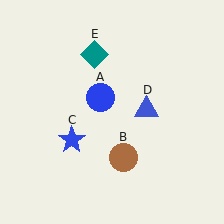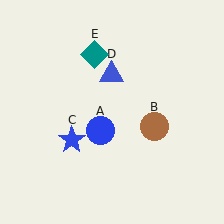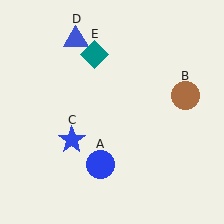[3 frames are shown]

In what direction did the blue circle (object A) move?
The blue circle (object A) moved down.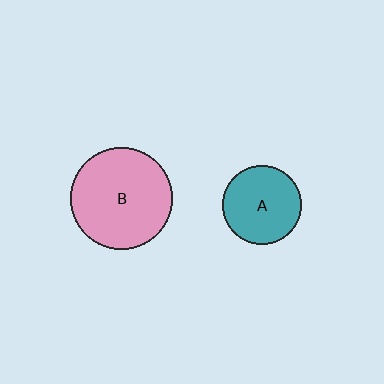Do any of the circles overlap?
No, none of the circles overlap.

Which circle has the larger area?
Circle B (pink).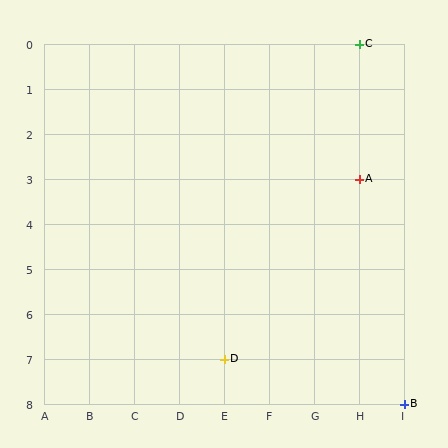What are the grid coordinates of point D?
Point D is at grid coordinates (E, 7).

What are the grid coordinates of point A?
Point A is at grid coordinates (H, 3).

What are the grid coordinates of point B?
Point B is at grid coordinates (I, 8).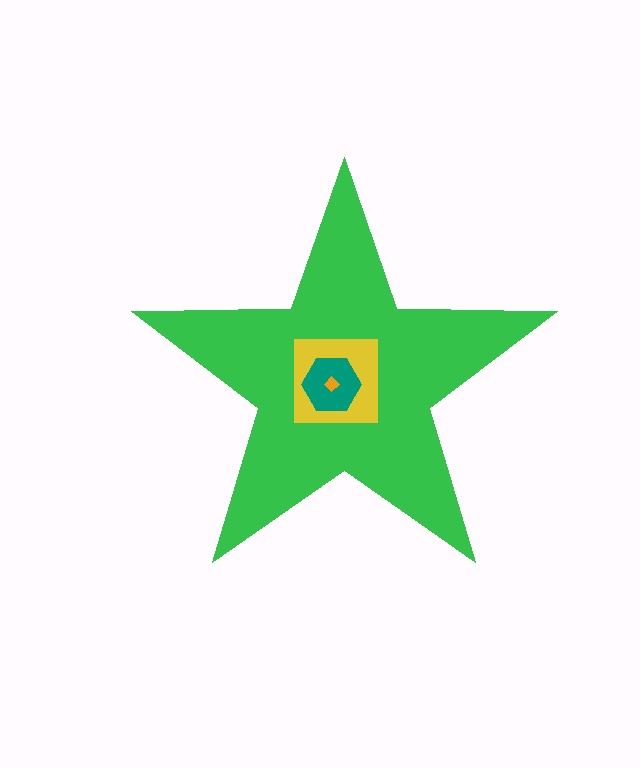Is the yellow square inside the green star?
Yes.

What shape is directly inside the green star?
The yellow square.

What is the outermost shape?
The green star.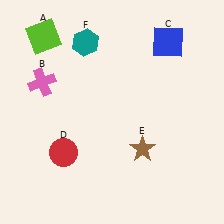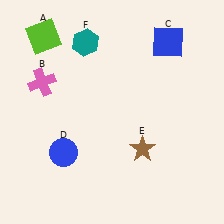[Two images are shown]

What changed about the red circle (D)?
In Image 1, D is red. In Image 2, it changed to blue.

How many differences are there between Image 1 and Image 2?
There is 1 difference between the two images.